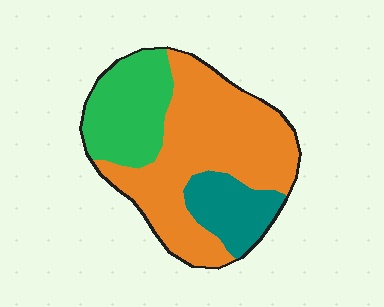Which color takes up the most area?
Orange, at roughly 60%.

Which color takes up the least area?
Teal, at roughly 15%.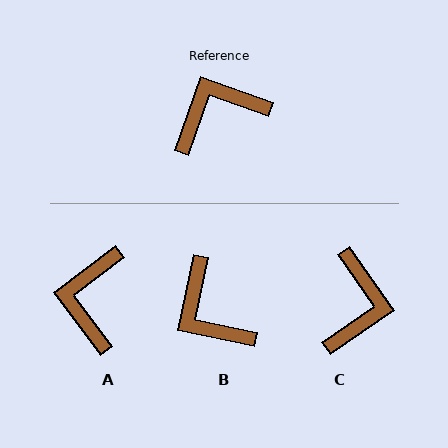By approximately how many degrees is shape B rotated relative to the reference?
Approximately 98 degrees counter-clockwise.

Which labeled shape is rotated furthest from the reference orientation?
C, about 125 degrees away.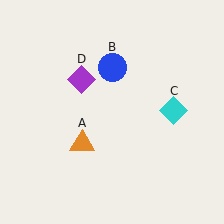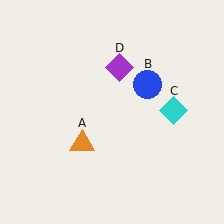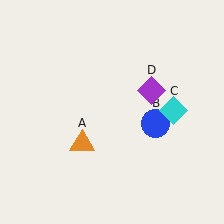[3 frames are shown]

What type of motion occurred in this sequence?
The blue circle (object B), purple diamond (object D) rotated clockwise around the center of the scene.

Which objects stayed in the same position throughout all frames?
Orange triangle (object A) and cyan diamond (object C) remained stationary.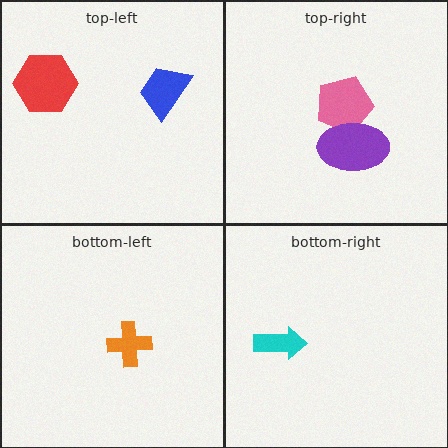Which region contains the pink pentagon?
The top-right region.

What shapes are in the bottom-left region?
The orange cross.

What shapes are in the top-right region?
The pink pentagon, the purple ellipse.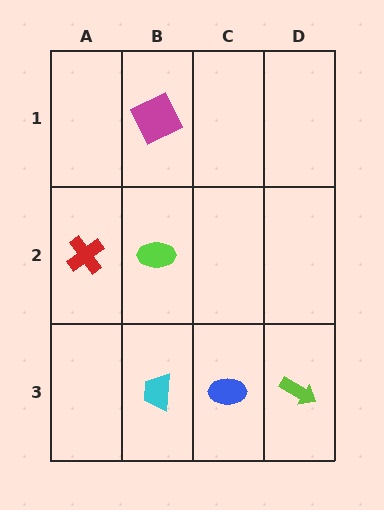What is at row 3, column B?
A cyan trapezoid.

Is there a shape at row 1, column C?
No, that cell is empty.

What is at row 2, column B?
A lime ellipse.